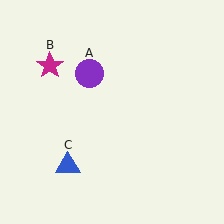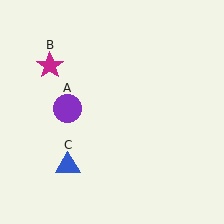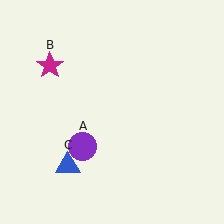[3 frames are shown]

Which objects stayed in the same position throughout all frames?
Magenta star (object B) and blue triangle (object C) remained stationary.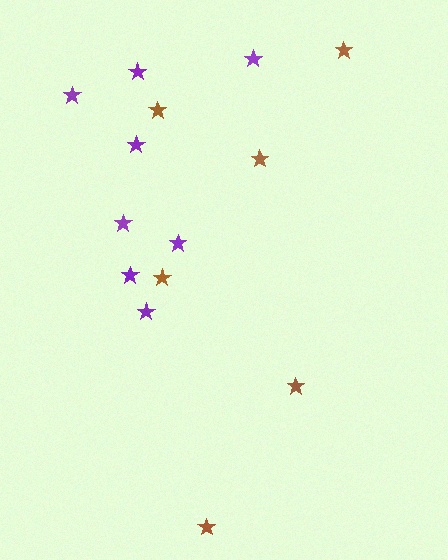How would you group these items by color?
There are 2 groups: one group of purple stars (8) and one group of brown stars (6).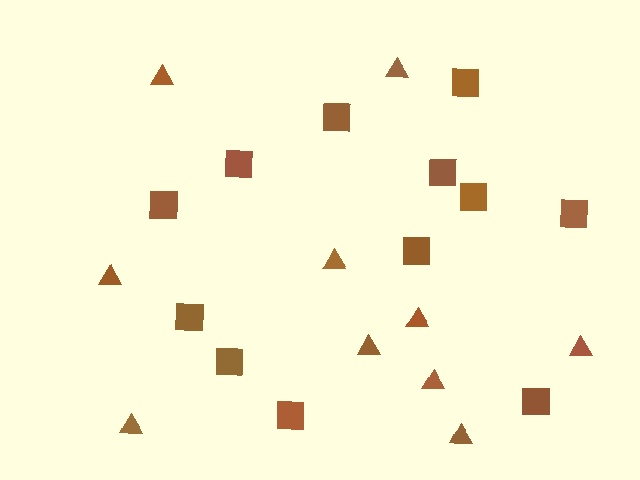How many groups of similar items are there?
There are 2 groups: one group of triangles (10) and one group of squares (12).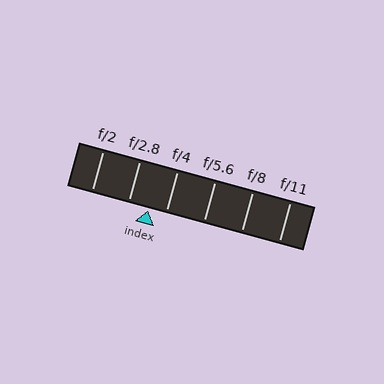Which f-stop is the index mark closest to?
The index mark is closest to f/4.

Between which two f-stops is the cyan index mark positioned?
The index mark is between f/2.8 and f/4.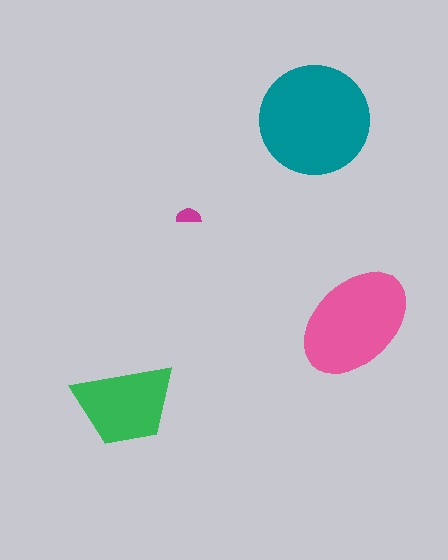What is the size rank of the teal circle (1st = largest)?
1st.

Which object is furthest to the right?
The pink ellipse is rightmost.